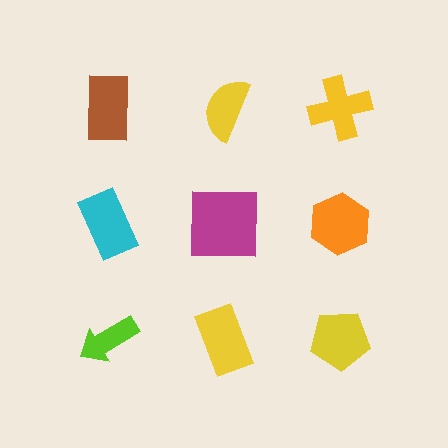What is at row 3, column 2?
A yellow rectangle.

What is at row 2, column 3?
An orange hexagon.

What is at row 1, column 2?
A yellow semicircle.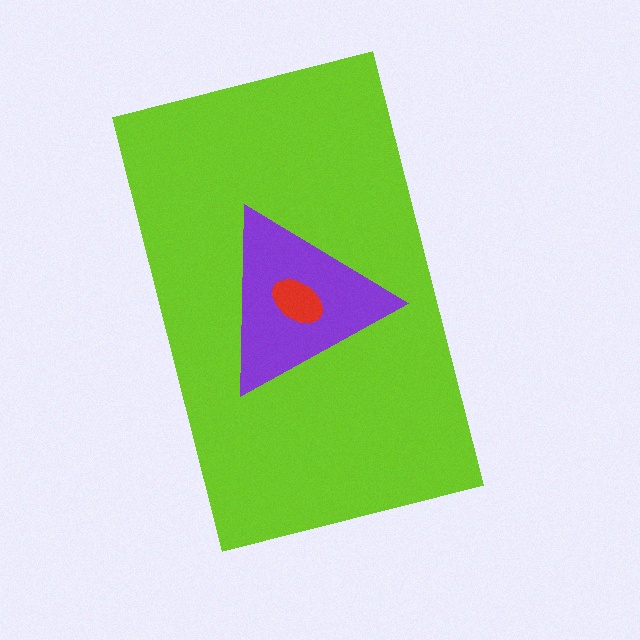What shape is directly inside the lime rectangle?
The purple triangle.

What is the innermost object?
The red ellipse.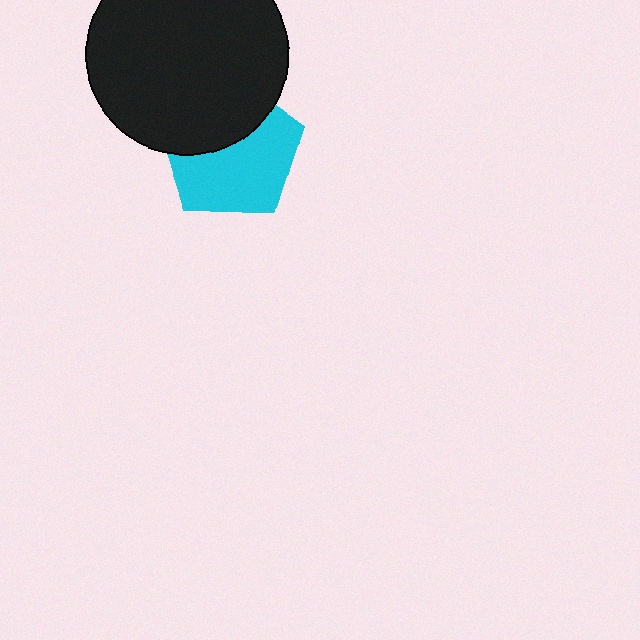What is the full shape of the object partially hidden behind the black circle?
The partially hidden object is a cyan pentagon.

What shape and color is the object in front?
The object in front is a black circle.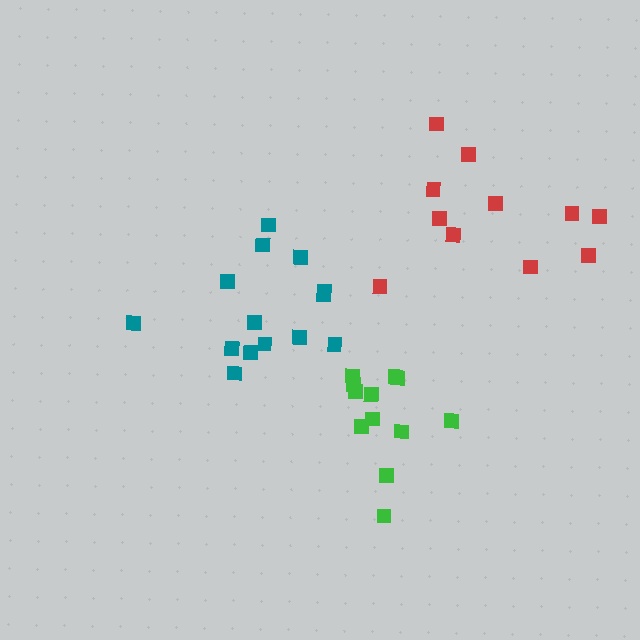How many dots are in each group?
Group 1: 14 dots, Group 2: 12 dots, Group 3: 11 dots (37 total).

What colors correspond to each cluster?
The clusters are colored: teal, green, red.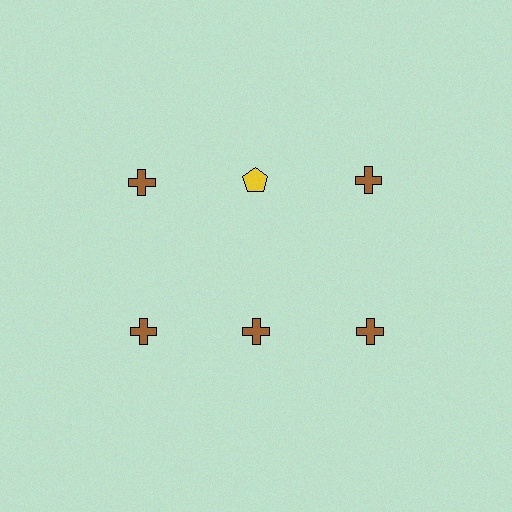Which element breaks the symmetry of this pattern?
The yellow pentagon in the top row, second from left column breaks the symmetry. All other shapes are brown crosses.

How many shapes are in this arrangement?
There are 6 shapes arranged in a grid pattern.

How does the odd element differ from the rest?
It differs in both color (yellow instead of brown) and shape (pentagon instead of cross).